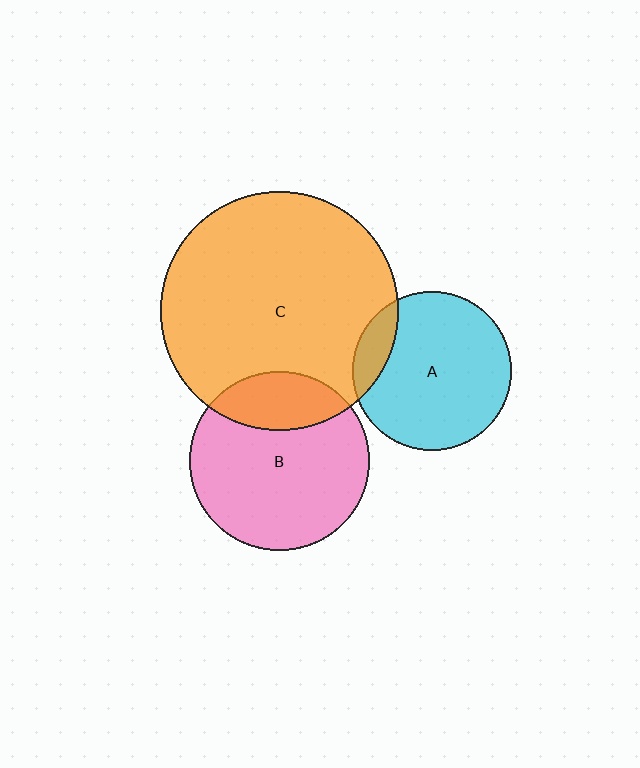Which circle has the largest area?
Circle C (orange).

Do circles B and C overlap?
Yes.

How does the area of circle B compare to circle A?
Approximately 1.3 times.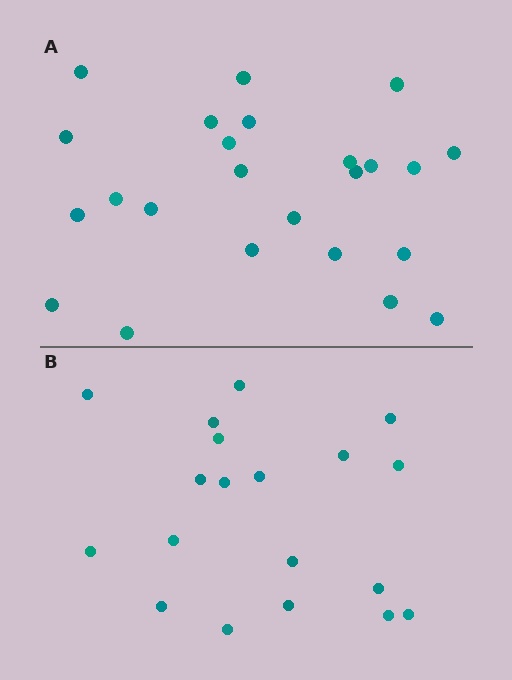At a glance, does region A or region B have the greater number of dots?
Region A (the top region) has more dots.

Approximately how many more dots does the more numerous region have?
Region A has about 5 more dots than region B.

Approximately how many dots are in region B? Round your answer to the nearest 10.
About 20 dots. (The exact count is 19, which rounds to 20.)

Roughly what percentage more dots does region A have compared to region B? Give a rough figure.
About 25% more.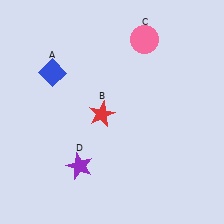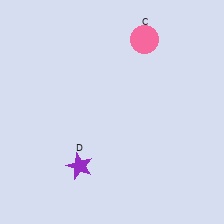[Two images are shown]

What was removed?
The red star (B), the blue diamond (A) were removed in Image 2.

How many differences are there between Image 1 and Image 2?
There are 2 differences between the two images.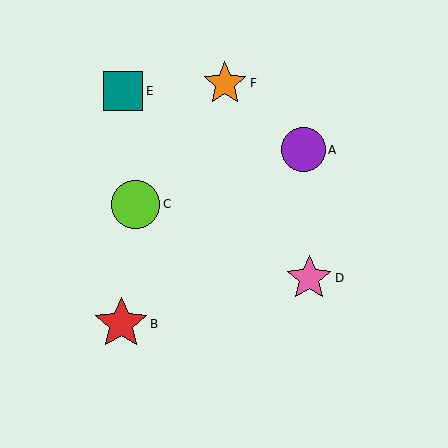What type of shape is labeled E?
Shape E is a teal square.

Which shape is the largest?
The red star (labeled B) is the largest.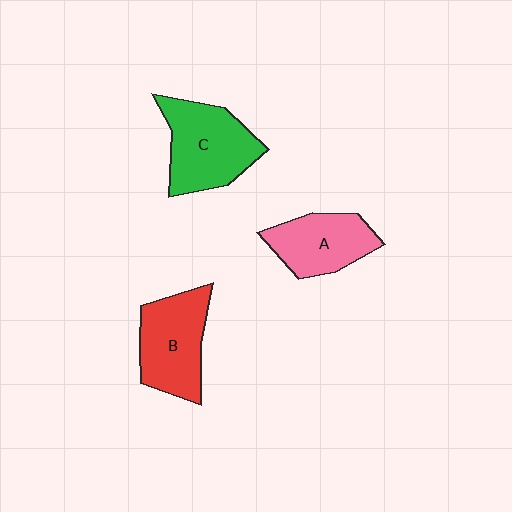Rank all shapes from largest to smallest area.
From largest to smallest: C (green), B (red), A (pink).